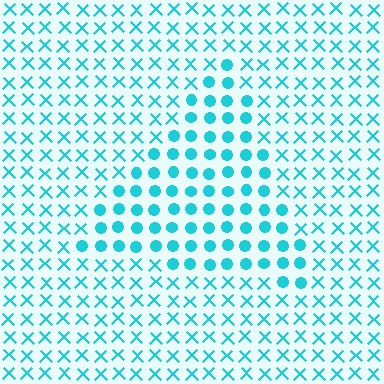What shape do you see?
I see a triangle.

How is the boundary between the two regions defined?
The boundary is defined by a change in element shape: circles inside vs. X marks outside. All elements share the same color and spacing.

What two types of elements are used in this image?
The image uses circles inside the triangle region and X marks outside it.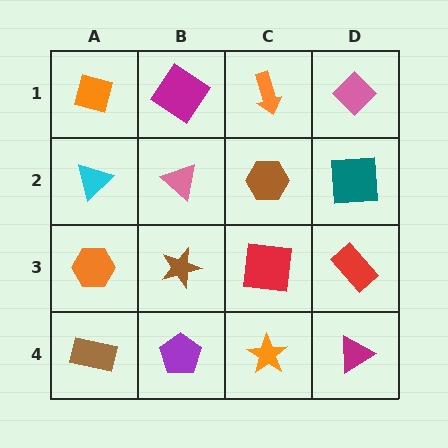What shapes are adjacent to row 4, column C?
A red square (row 3, column C), a purple pentagon (row 4, column B), a magenta triangle (row 4, column D).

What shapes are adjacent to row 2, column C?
An orange arrow (row 1, column C), a red square (row 3, column C), a pink triangle (row 2, column B), a teal square (row 2, column D).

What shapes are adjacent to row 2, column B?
A magenta diamond (row 1, column B), a brown star (row 3, column B), a cyan triangle (row 2, column A), a brown hexagon (row 2, column C).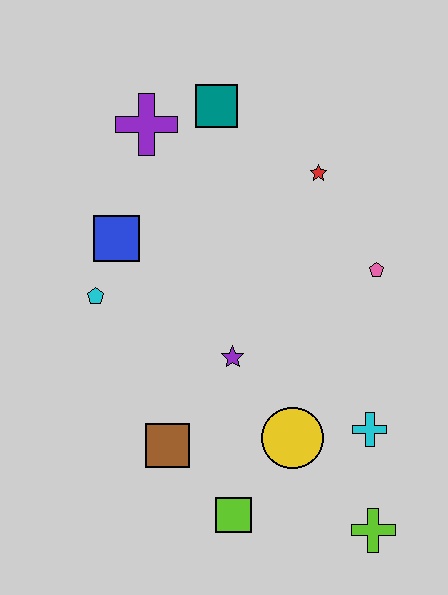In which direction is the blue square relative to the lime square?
The blue square is above the lime square.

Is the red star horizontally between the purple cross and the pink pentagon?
Yes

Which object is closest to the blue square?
The cyan pentagon is closest to the blue square.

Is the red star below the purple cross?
Yes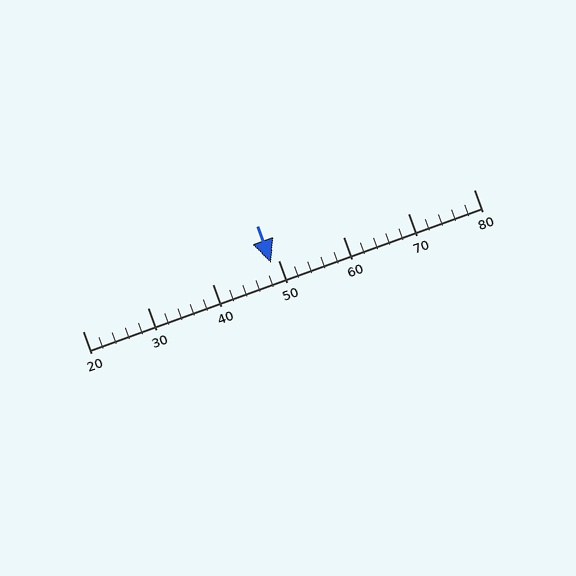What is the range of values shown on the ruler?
The ruler shows values from 20 to 80.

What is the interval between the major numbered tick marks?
The major tick marks are spaced 10 units apart.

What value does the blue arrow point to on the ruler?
The blue arrow points to approximately 49.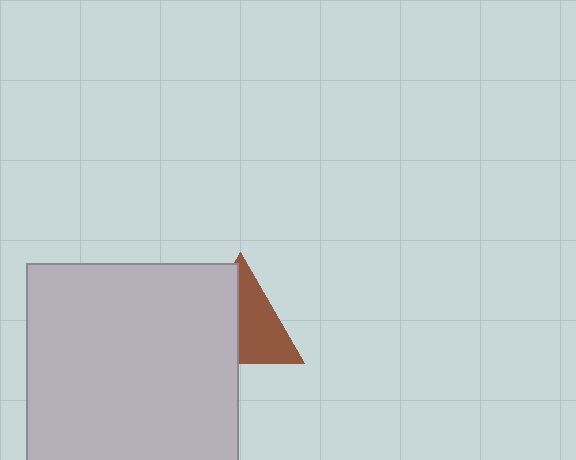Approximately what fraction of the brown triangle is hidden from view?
Roughly 48% of the brown triangle is hidden behind the light gray rectangle.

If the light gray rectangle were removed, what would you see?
You would see the complete brown triangle.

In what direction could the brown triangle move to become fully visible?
The brown triangle could move right. That would shift it out from behind the light gray rectangle entirely.